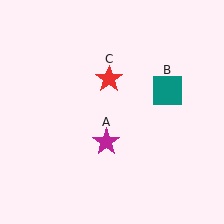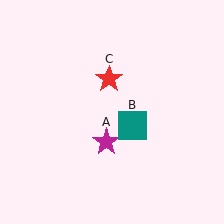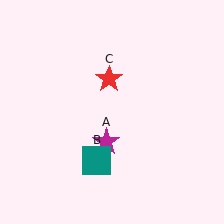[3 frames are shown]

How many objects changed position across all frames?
1 object changed position: teal square (object B).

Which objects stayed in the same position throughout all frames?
Magenta star (object A) and red star (object C) remained stationary.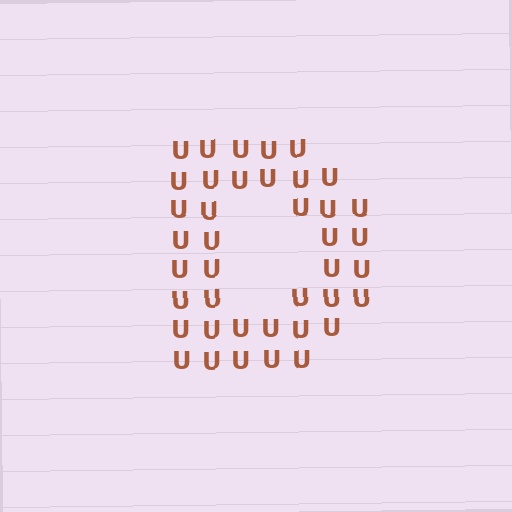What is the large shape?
The large shape is the letter D.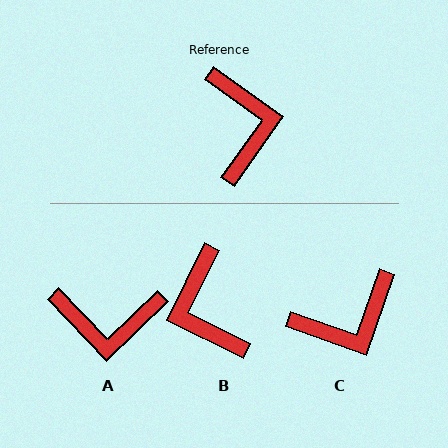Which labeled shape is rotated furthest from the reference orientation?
B, about 171 degrees away.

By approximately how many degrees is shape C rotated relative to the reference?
Approximately 74 degrees clockwise.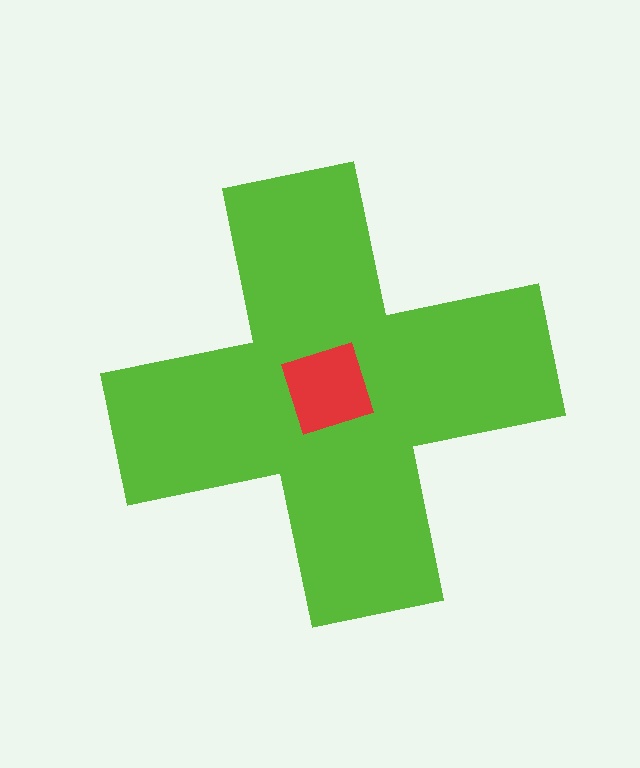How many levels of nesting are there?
2.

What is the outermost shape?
The lime cross.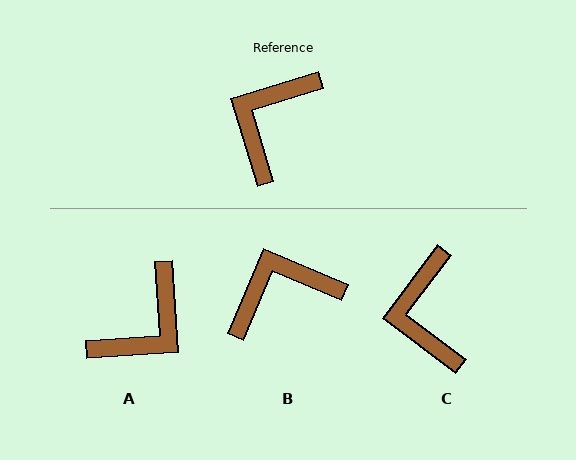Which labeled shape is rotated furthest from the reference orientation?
A, about 167 degrees away.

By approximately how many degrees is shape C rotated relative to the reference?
Approximately 36 degrees counter-clockwise.